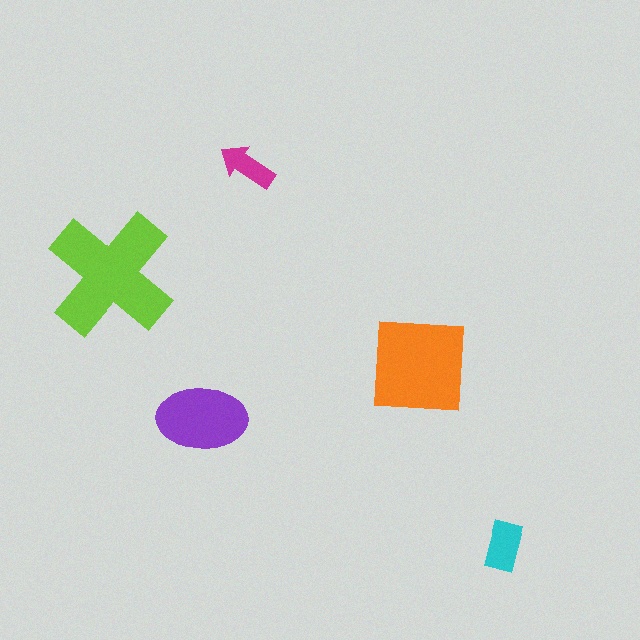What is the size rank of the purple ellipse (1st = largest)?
3rd.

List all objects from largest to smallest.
The lime cross, the orange square, the purple ellipse, the cyan rectangle, the magenta arrow.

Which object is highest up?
The magenta arrow is topmost.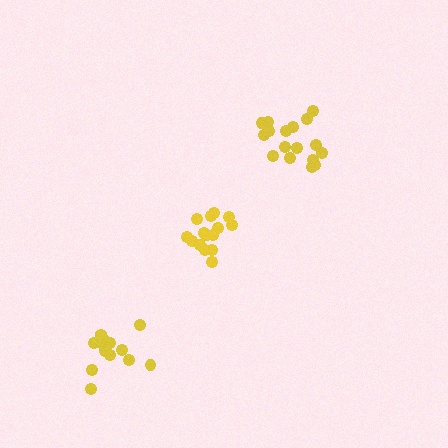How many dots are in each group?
Group 1: 17 dots, Group 2: 16 dots, Group 3: 13 dots (46 total).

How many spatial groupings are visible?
There are 3 spatial groupings.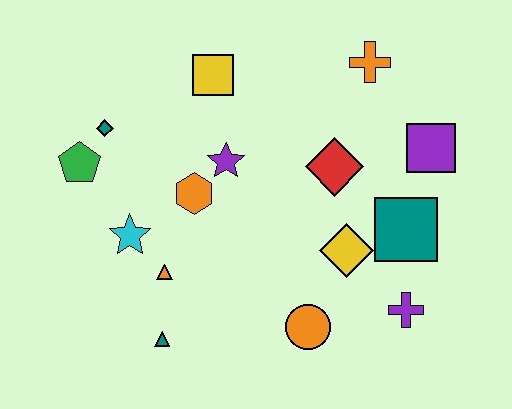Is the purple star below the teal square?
No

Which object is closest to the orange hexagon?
The purple star is closest to the orange hexagon.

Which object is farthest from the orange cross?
The teal triangle is farthest from the orange cross.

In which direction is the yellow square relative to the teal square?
The yellow square is to the left of the teal square.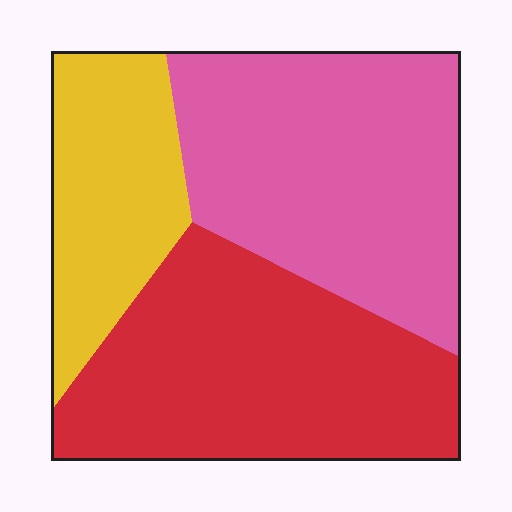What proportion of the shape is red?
Red covers about 40% of the shape.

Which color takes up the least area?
Yellow, at roughly 20%.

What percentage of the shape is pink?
Pink covers about 40% of the shape.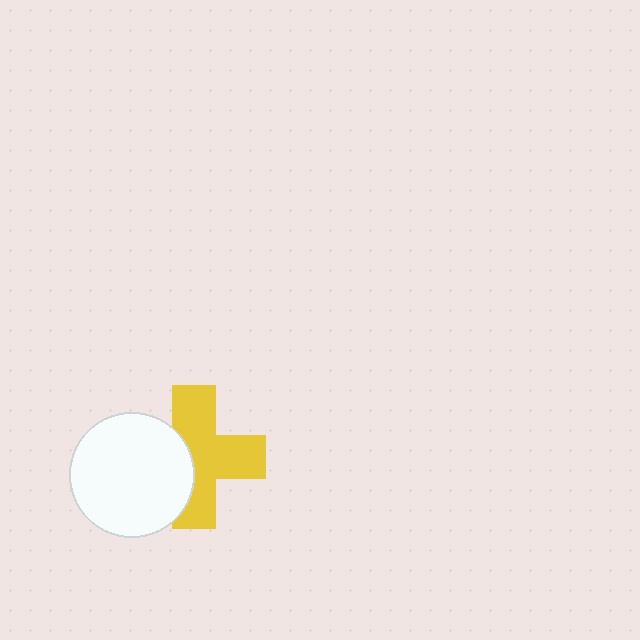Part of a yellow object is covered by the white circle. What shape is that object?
It is a cross.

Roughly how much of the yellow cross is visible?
About half of it is visible (roughly 65%).